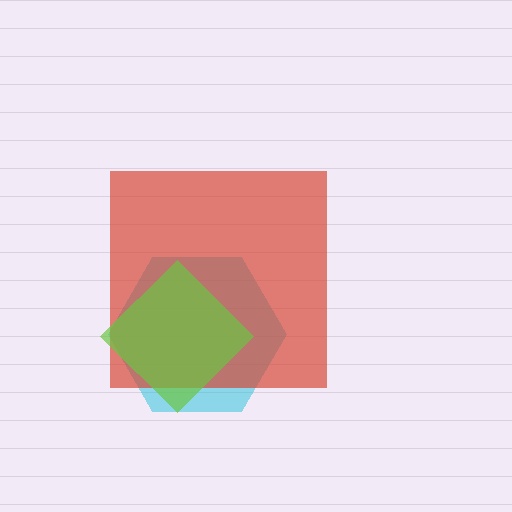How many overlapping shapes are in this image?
There are 3 overlapping shapes in the image.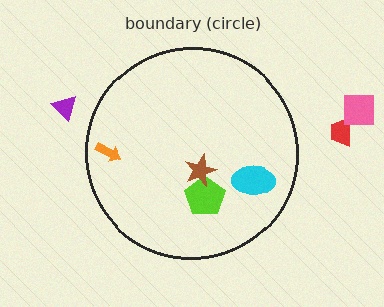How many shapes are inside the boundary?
4 inside, 3 outside.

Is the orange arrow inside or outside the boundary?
Inside.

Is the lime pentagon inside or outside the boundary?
Inside.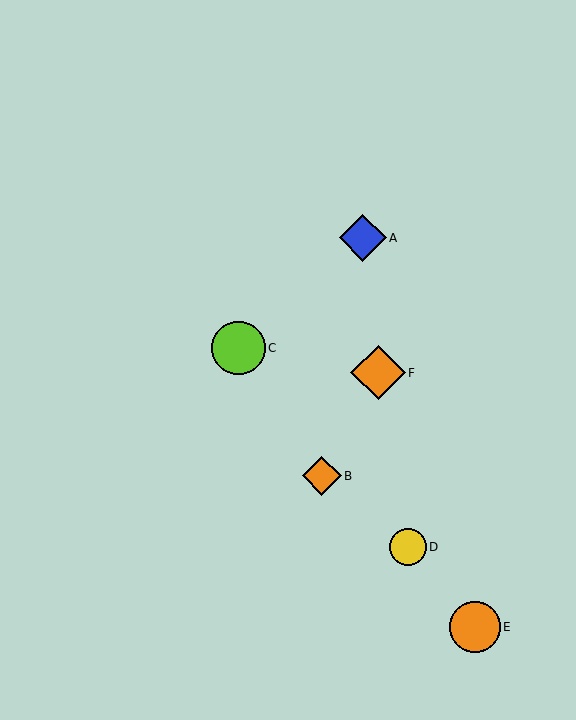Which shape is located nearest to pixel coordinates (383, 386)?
The orange diamond (labeled F) at (378, 373) is nearest to that location.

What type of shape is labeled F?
Shape F is an orange diamond.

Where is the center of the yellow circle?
The center of the yellow circle is at (408, 547).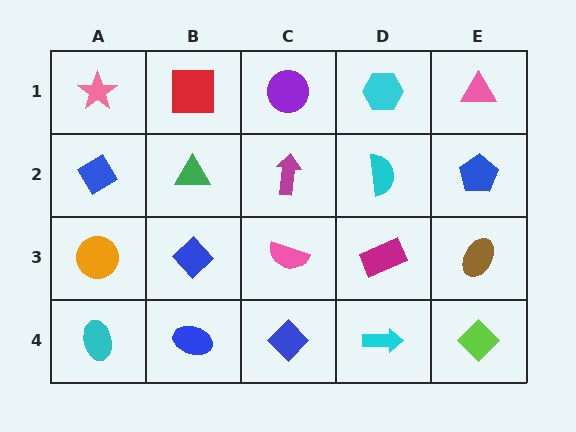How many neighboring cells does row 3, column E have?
3.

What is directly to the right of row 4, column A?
A blue ellipse.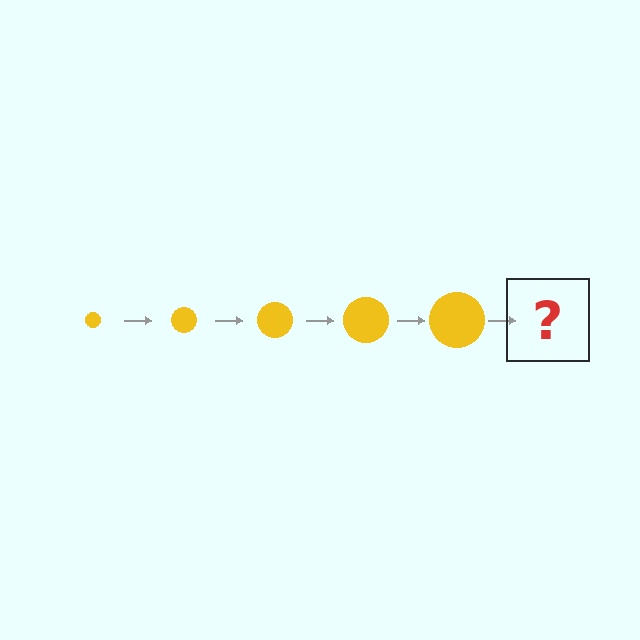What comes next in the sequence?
The next element should be a yellow circle, larger than the previous one.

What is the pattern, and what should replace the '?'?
The pattern is that the circle gets progressively larger each step. The '?' should be a yellow circle, larger than the previous one.